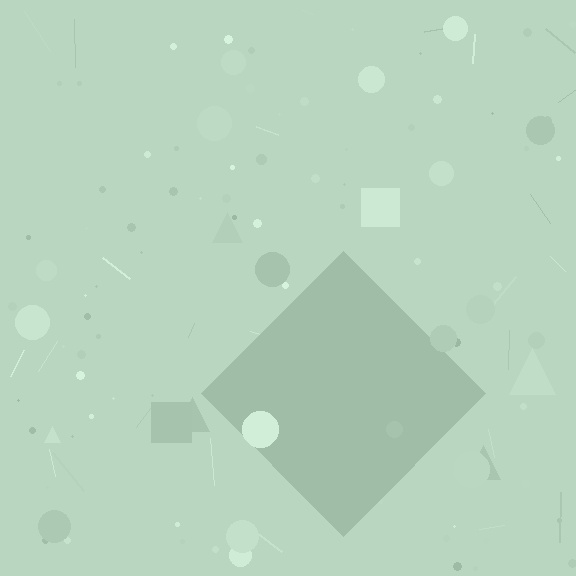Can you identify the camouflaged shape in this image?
The camouflaged shape is a diamond.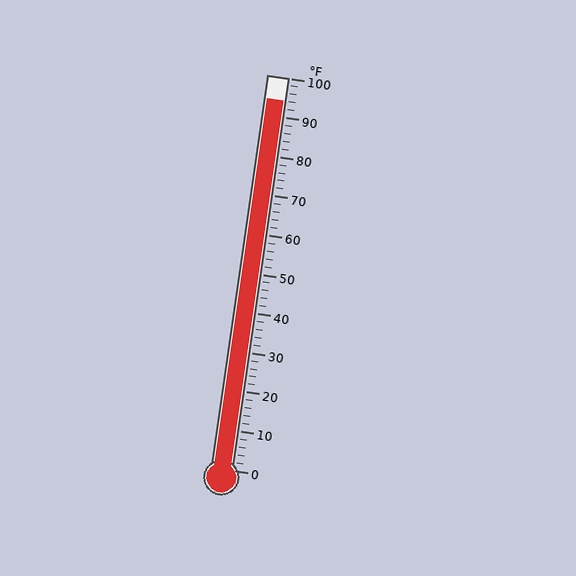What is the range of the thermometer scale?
The thermometer scale ranges from 0°F to 100°F.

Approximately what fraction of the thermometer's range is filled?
The thermometer is filled to approximately 95% of its range.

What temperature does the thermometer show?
The thermometer shows approximately 94°F.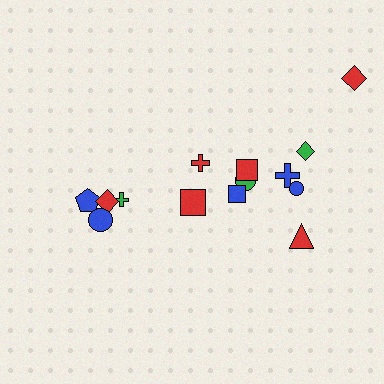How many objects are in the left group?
There are 6 objects.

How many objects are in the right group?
There are 8 objects.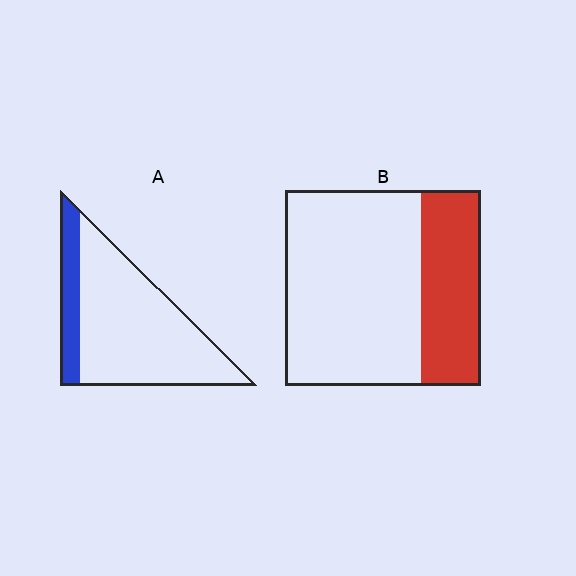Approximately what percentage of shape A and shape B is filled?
A is approximately 20% and B is approximately 30%.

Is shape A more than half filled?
No.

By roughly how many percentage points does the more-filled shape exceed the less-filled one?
By roughly 10 percentage points (B over A).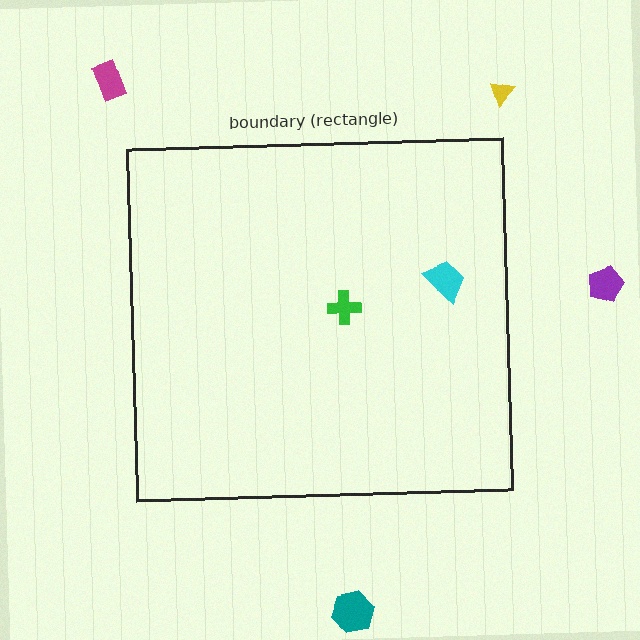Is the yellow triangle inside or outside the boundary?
Outside.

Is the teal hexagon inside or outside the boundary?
Outside.